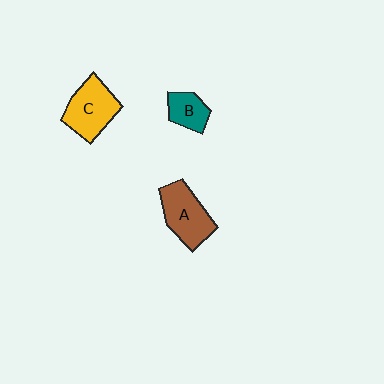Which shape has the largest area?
Shape A (brown).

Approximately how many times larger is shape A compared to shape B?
Approximately 1.8 times.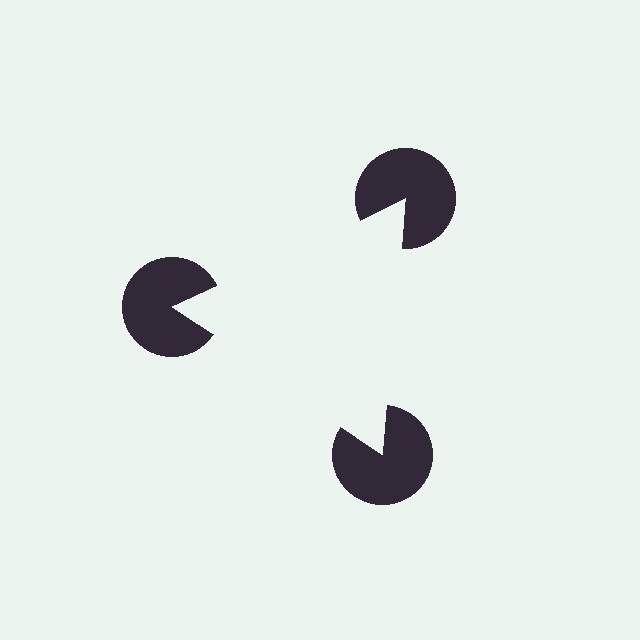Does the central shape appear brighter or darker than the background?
It typically appears slightly brighter than the background, even though no actual brightness change is drawn.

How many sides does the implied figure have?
3 sides.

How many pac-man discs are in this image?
There are 3 — one at each vertex of the illusory triangle.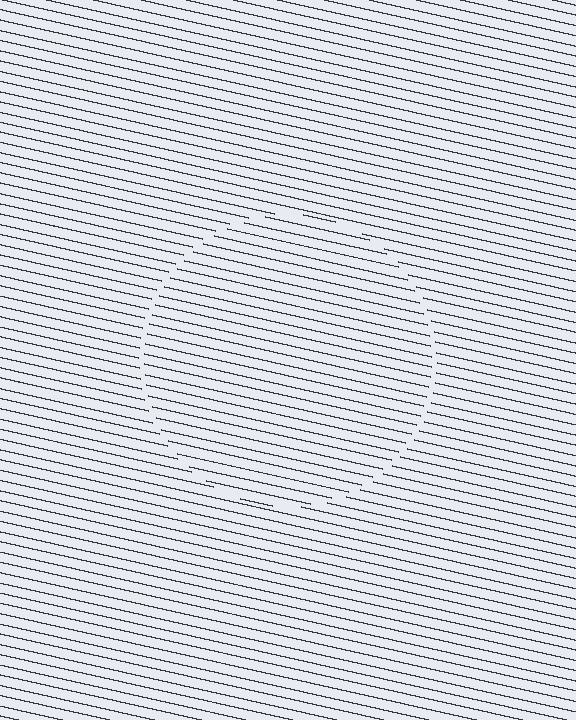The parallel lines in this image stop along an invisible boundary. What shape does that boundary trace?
An illusory circle. The interior of the shape contains the same grating, shifted by half a period — the contour is defined by the phase discontinuity where line-ends from the inner and outer gratings abut.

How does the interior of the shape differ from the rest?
The interior of the shape contains the same grating, shifted by half a period — the contour is defined by the phase discontinuity where line-ends from the inner and outer gratings abut.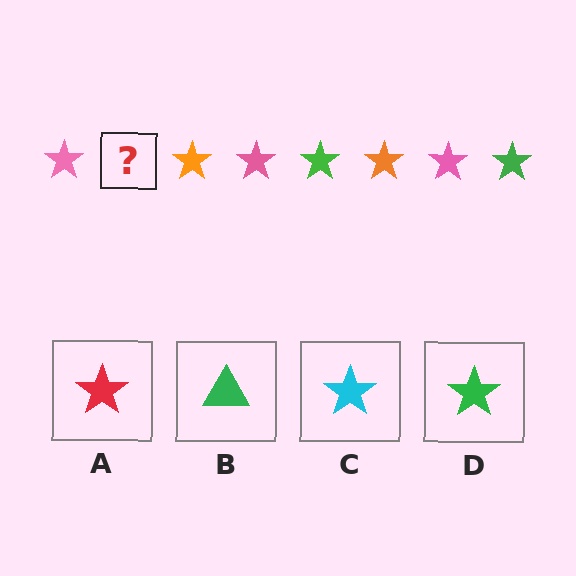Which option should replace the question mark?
Option D.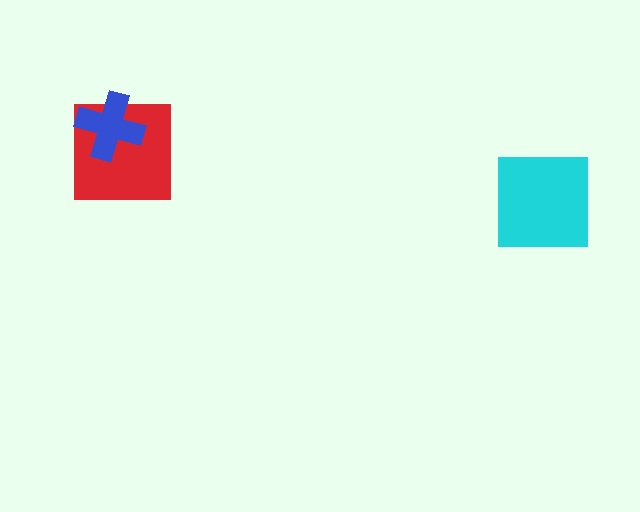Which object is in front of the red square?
The blue cross is in front of the red square.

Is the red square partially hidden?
Yes, it is partially covered by another shape.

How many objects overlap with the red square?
1 object overlaps with the red square.